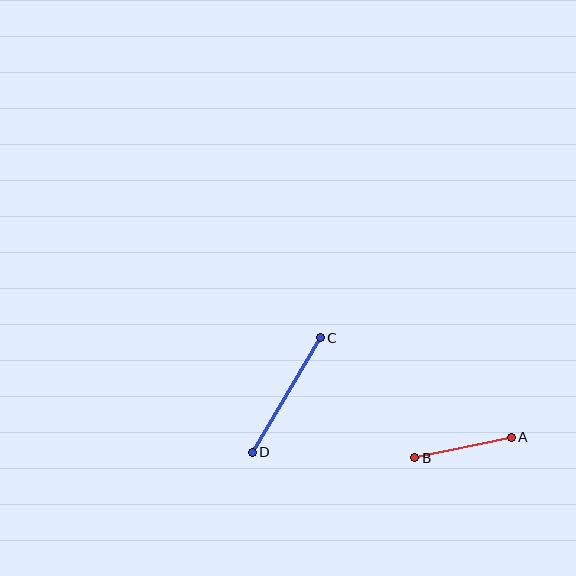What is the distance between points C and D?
The distance is approximately 133 pixels.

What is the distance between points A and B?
The distance is approximately 99 pixels.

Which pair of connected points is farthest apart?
Points C and D are farthest apart.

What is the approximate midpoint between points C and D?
The midpoint is at approximately (286, 395) pixels.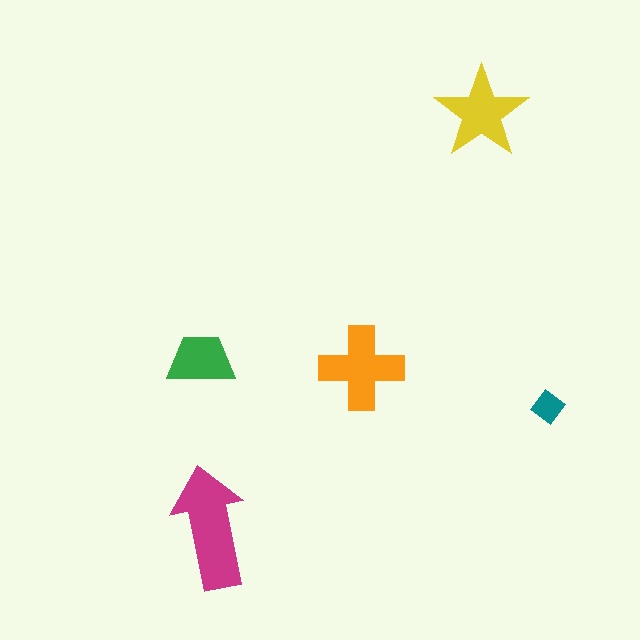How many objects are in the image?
There are 5 objects in the image.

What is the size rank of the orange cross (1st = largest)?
2nd.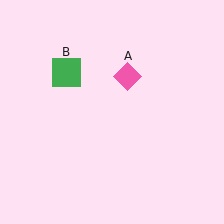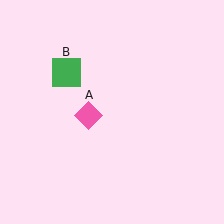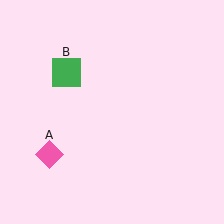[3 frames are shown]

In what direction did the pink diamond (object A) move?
The pink diamond (object A) moved down and to the left.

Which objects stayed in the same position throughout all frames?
Green square (object B) remained stationary.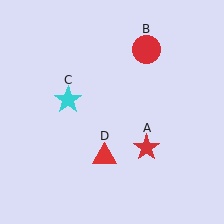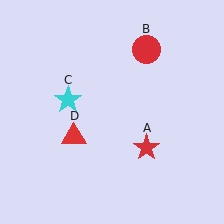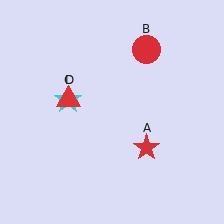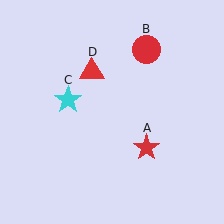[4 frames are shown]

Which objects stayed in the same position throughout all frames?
Red star (object A) and red circle (object B) and cyan star (object C) remained stationary.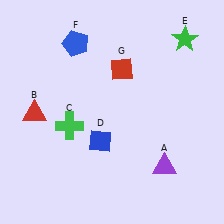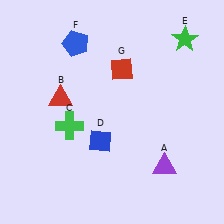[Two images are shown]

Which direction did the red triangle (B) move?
The red triangle (B) moved right.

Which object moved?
The red triangle (B) moved right.